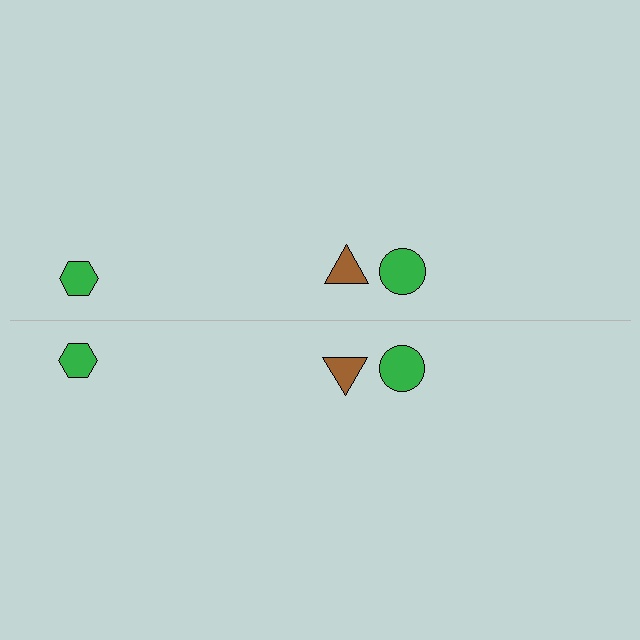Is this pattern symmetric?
Yes, this pattern has bilateral (reflection) symmetry.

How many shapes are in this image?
There are 6 shapes in this image.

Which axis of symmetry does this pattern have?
The pattern has a horizontal axis of symmetry running through the center of the image.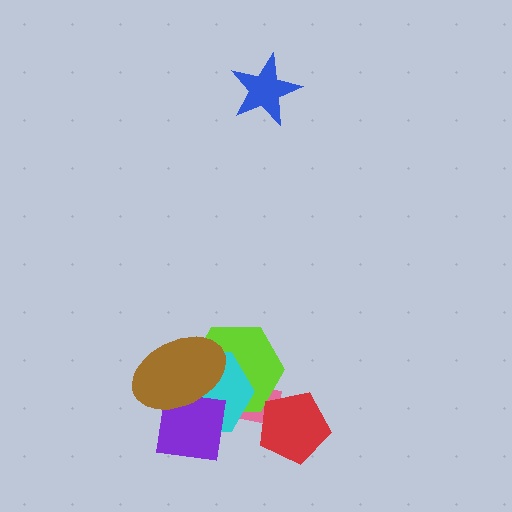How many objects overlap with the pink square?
3 objects overlap with the pink square.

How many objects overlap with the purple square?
3 objects overlap with the purple square.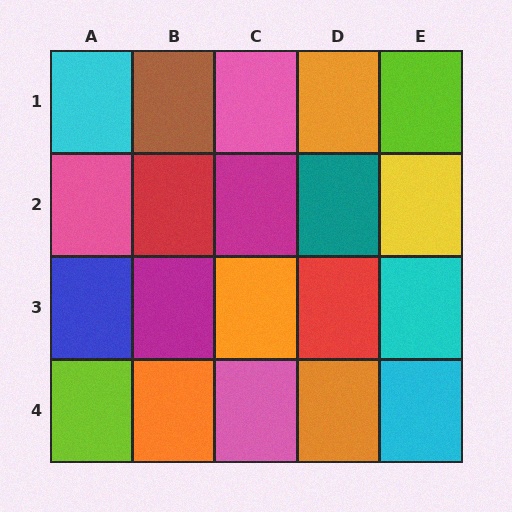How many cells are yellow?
1 cell is yellow.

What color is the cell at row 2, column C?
Magenta.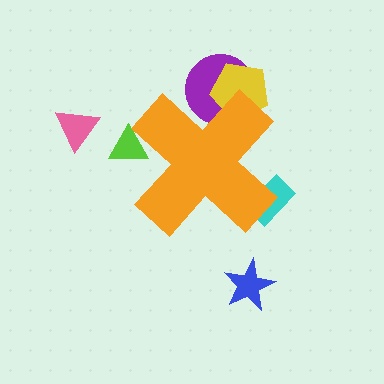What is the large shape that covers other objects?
An orange cross.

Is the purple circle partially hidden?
Yes, the purple circle is partially hidden behind the orange cross.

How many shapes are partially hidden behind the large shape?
4 shapes are partially hidden.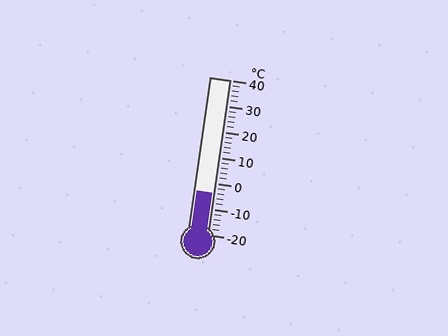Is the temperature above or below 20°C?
The temperature is below 20°C.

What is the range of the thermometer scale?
The thermometer scale ranges from -20°C to 40°C.